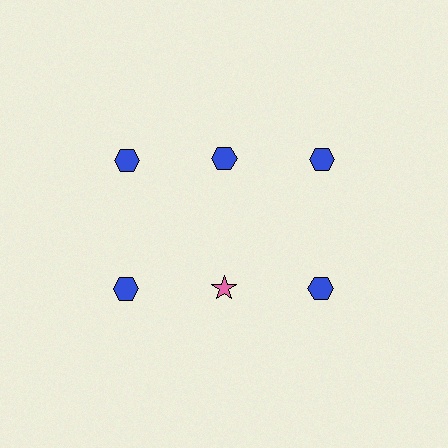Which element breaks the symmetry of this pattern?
The pink star in the second row, second from left column breaks the symmetry. All other shapes are blue hexagons.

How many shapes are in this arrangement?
There are 6 shapes arranged in a grid pattern.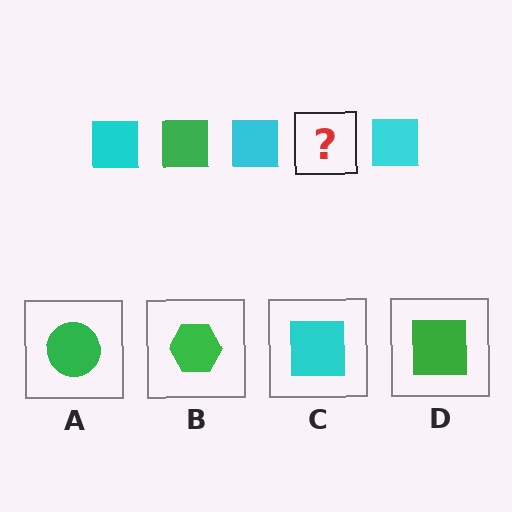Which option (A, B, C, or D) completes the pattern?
D.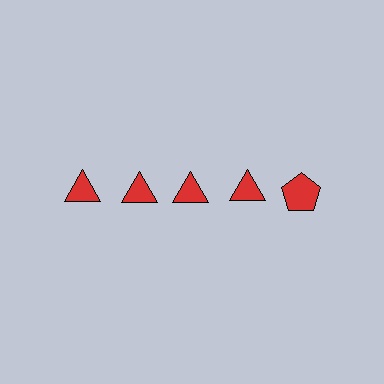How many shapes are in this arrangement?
There are 5 shapes arranged in a grid pattern.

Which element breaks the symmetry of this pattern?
The red pentagon in the top row, rightmost column breaks the symmetry. All other shapes are red triangles.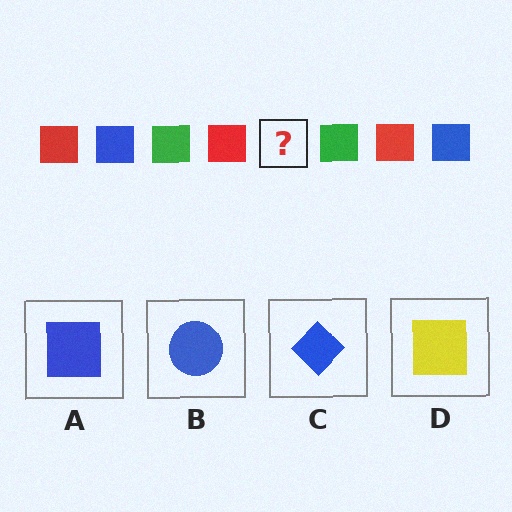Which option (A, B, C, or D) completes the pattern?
A.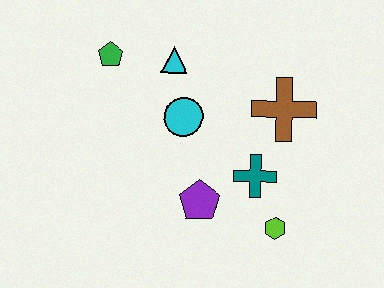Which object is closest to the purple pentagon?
The teal cross is closest to the purple pentagon.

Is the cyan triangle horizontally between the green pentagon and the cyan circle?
Yes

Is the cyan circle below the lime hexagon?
No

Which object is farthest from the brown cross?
The green pentagon is farthest from the brown cross.